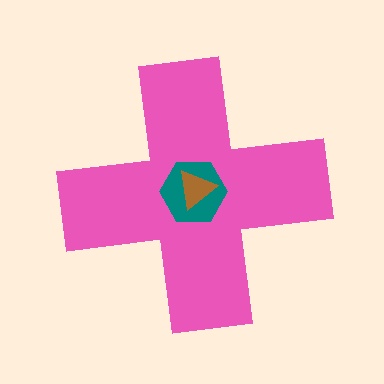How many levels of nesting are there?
3.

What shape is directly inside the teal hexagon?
The brown triangle.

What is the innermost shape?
The brown triangle.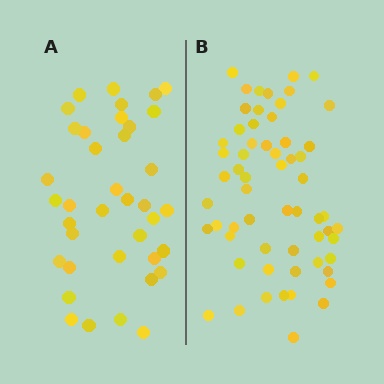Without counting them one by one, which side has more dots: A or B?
Region B (the right region) has more dots.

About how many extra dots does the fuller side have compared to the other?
Region B has approximately 20 more dots than region A.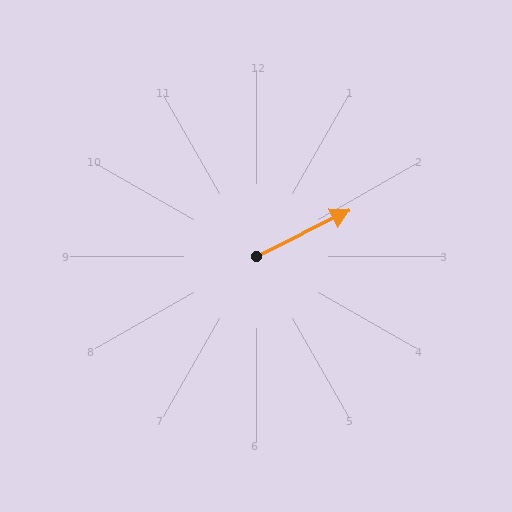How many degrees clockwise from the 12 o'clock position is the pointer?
Approximately 64 degrees.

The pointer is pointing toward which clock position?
Roughly 2 o'clock.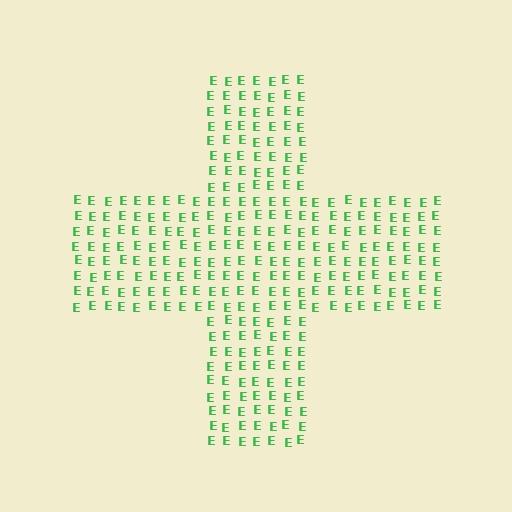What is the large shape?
The large shape is a cross.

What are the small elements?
The small elements are letter E's.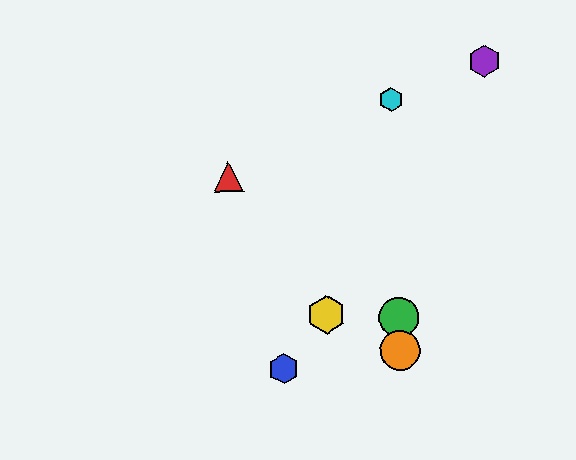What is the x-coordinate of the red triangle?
The red triangle is at x≈228.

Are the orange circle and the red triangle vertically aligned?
No, the orange circle is at x≈400 and the red triangle is at x≈228.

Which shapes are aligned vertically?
The green circle, the orange circle, the cyan hexagon are aligned vertically.